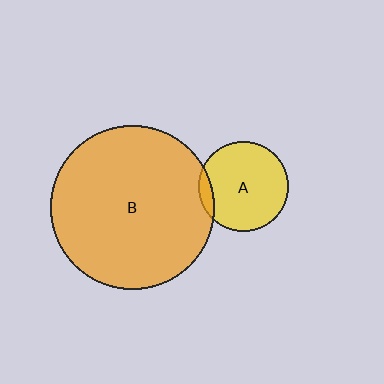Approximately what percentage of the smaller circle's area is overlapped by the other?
Approximately 10%.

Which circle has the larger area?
Circle B (orange).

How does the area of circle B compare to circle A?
Approximately 3.3 times.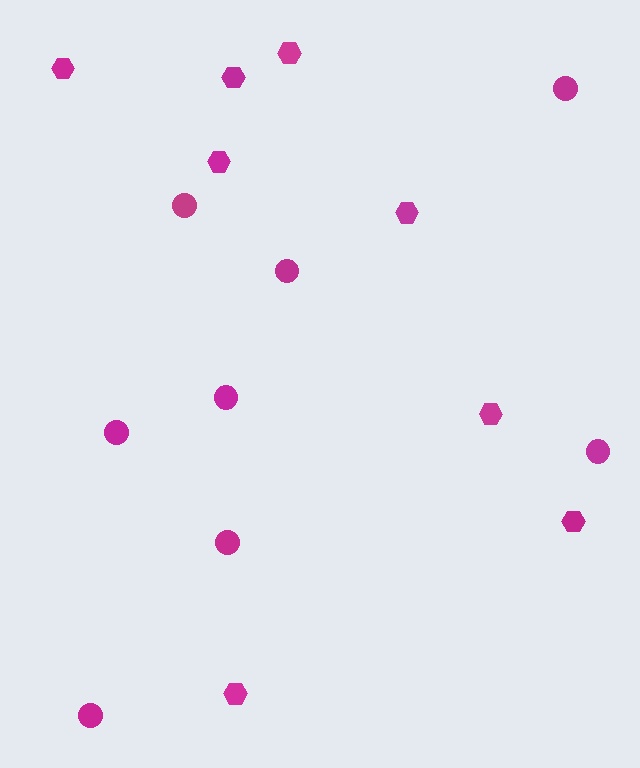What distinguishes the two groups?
There are 2 groups: one group of circles (8) and one group of hexagons (8).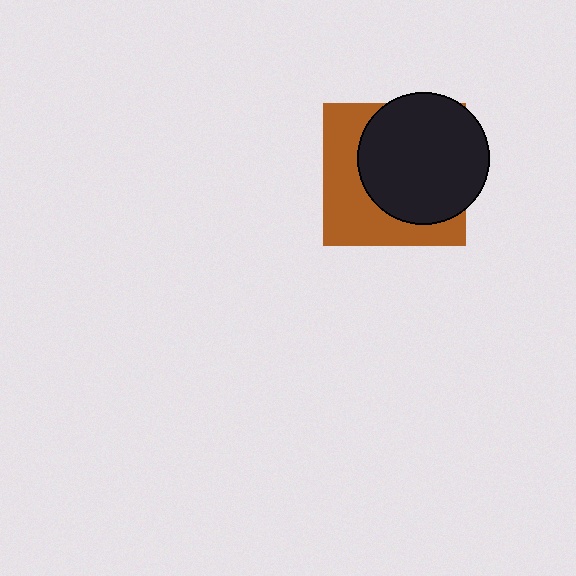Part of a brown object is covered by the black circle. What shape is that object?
It is a square.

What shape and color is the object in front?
The object in front is a black circle.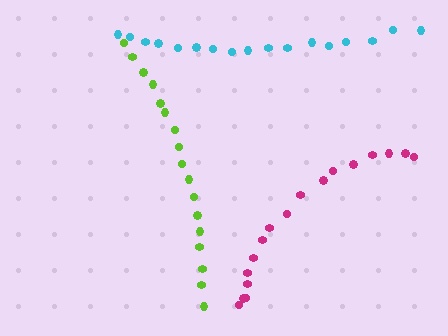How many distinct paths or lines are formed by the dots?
There are 3 distinct paths.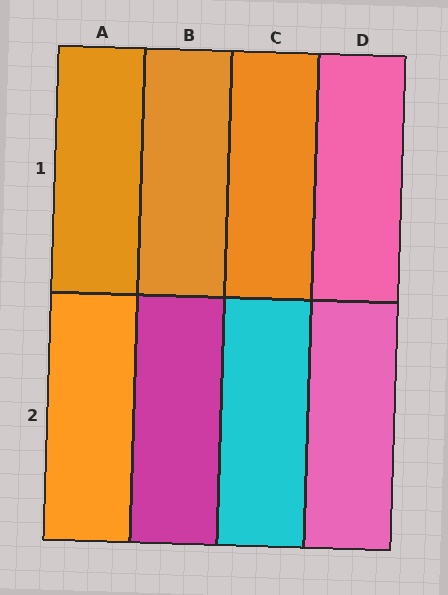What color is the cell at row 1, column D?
Pink.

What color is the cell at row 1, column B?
Orange.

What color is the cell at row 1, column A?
Orange.